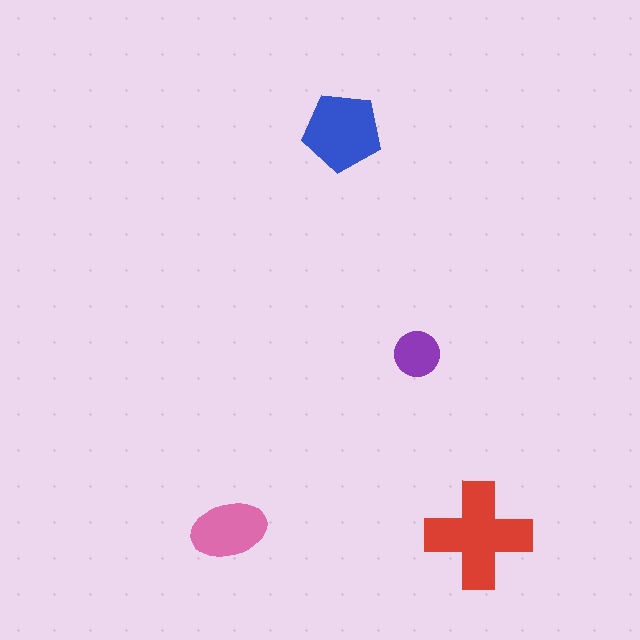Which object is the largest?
The red cross.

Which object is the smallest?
The purple circle.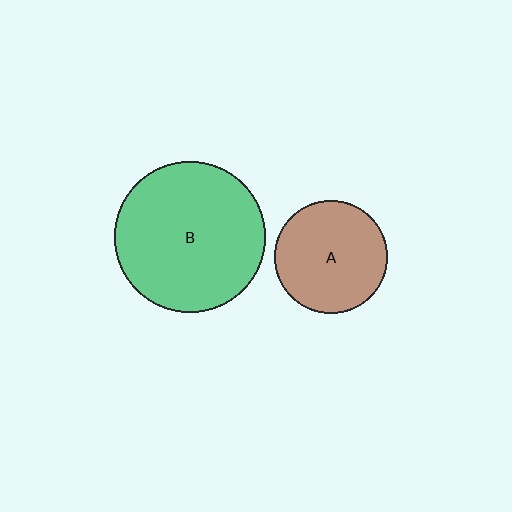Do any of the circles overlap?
No, none of the circles overlap.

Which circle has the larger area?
Circle B (green).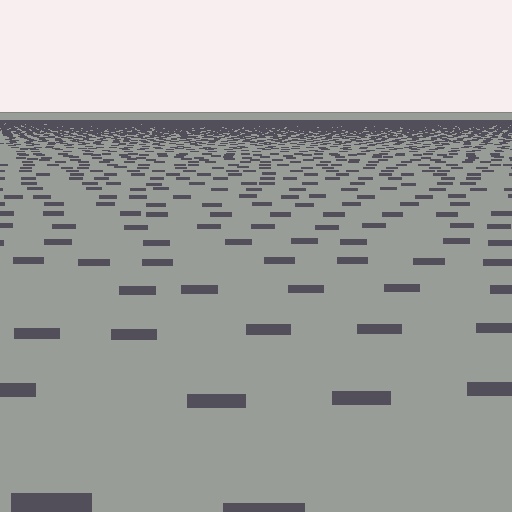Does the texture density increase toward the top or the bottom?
Density increases toward the top.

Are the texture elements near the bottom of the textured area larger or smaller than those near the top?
Larger. Near the bottom, elements are closer to the viewer and appear at a bigger on-screen size.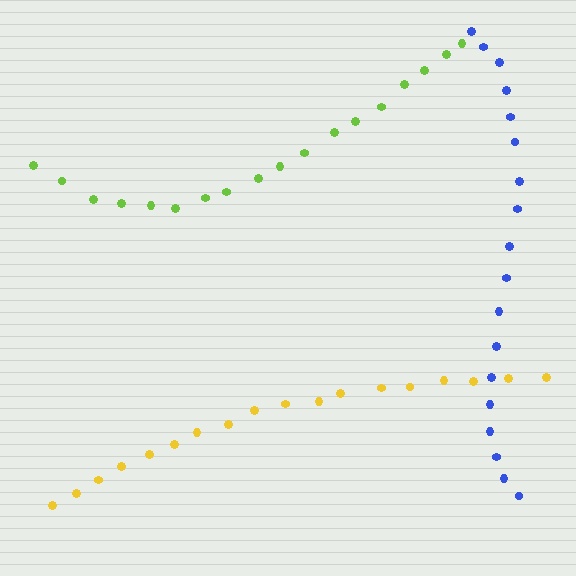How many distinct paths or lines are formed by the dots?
There are 3 distinct paths.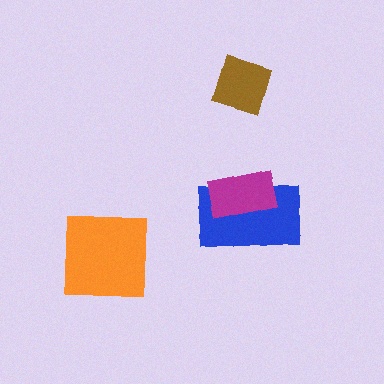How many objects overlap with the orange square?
0 objects overlap with the orange square.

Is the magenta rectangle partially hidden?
No, no other shape covers it.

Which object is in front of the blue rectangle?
The magenta rectangle is in front of the blue rectangle.